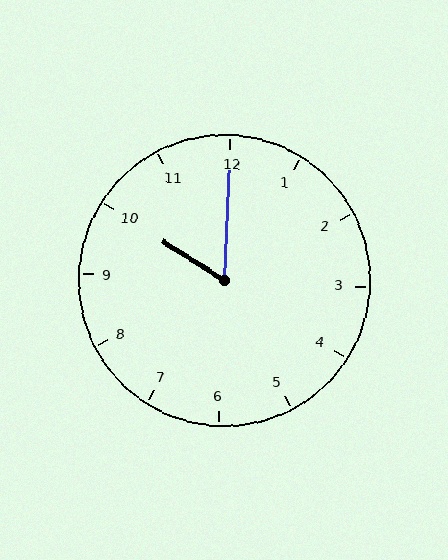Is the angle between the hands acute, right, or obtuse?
It is acute.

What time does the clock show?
10:00.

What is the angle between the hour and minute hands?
Approximately 60 degrees.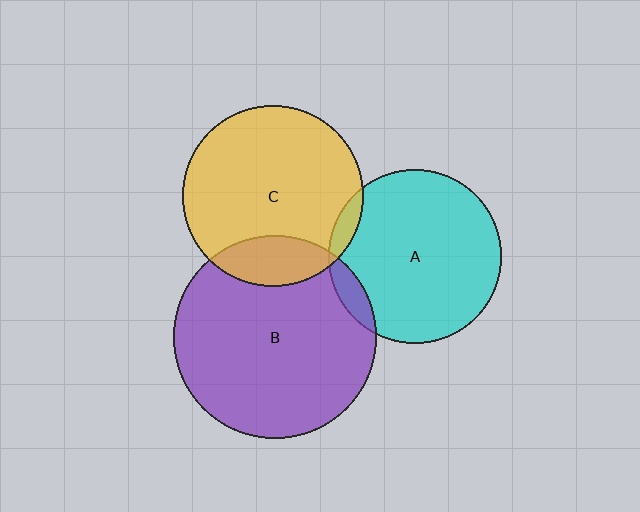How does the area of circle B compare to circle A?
Approximately 1.4 times.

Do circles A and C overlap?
Yes.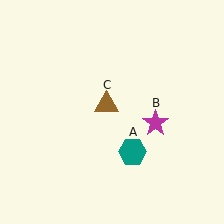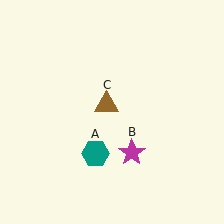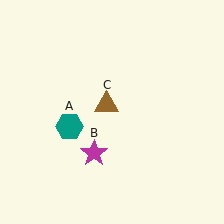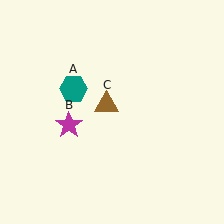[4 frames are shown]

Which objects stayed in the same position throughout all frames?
Brown triangle (object C) remained stationary.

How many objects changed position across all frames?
2 objects changed position: teal hexagon (object A), magenta star (object B).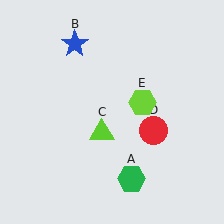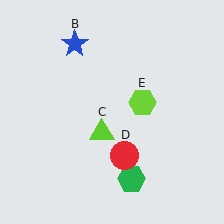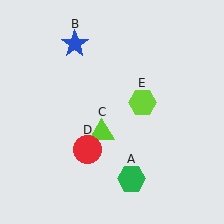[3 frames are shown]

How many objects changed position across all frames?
1 object changed position: red circle (object D).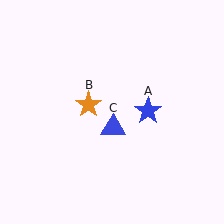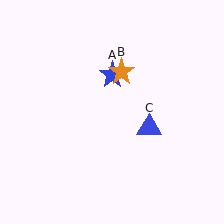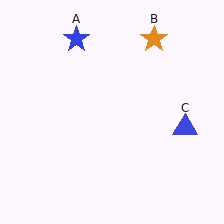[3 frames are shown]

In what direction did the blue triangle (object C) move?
The blue triangle (object C) moved right.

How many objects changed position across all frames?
3 objects changed position: blue star (object A), orange star (object B), blue triangle (object C).